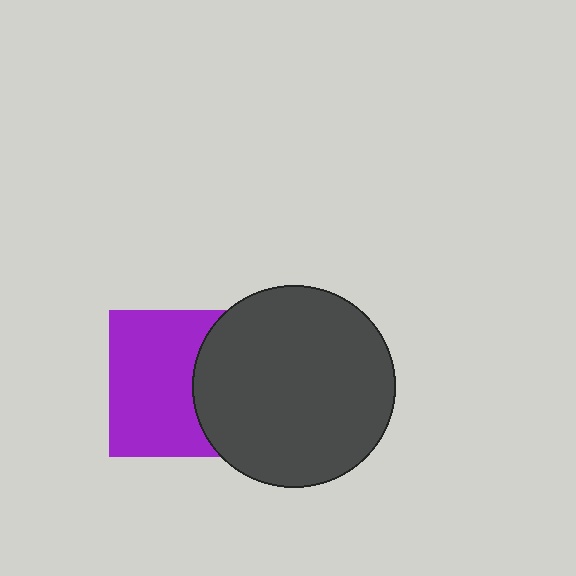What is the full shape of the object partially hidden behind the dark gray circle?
The partially hidden object is a purple square.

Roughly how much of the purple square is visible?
About half of it is visible (roughly 62%).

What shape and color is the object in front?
The object in front is a dark gray circle.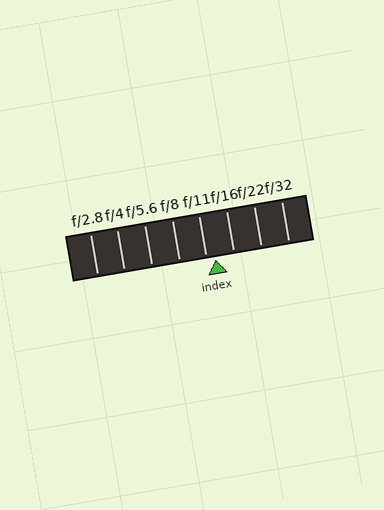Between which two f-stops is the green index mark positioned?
The index mark is between f/11 and f/16.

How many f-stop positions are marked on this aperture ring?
There are 8 f-stop positions marked.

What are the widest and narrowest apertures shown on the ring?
The widest aperture shown is f/2.8 and the narrowest is f/32.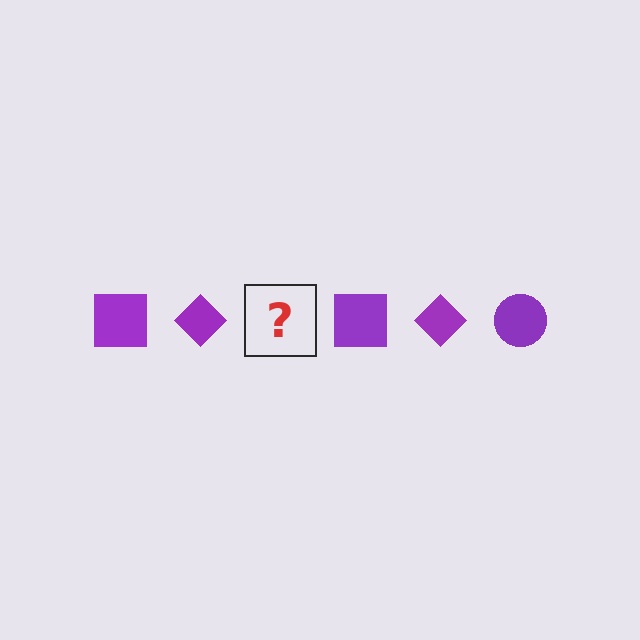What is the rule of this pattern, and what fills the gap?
The rule is that the pattern cycles through square, diamond, circle shapes in purple. The gap should be filled with a purple circle.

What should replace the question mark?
The question mark should be replaced with a purple circle.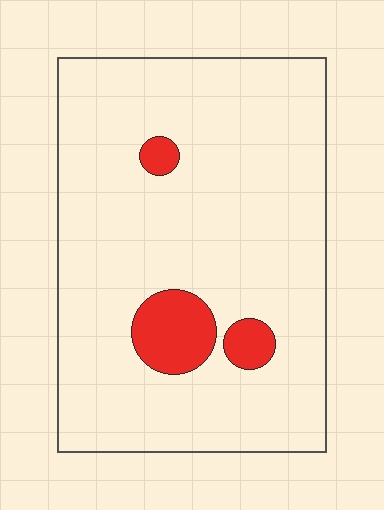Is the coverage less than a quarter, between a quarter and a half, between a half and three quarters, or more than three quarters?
Less than a quarter.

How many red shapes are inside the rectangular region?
3.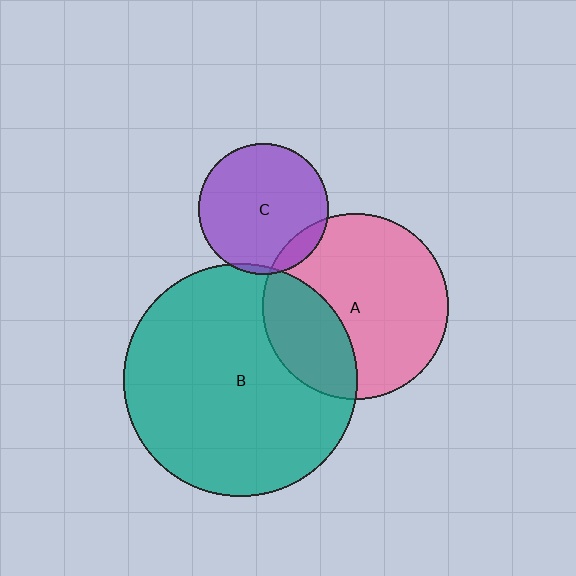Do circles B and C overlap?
Yes.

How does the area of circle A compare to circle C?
Approximately 2.0 times.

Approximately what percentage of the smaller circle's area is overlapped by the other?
Approximately 5%.